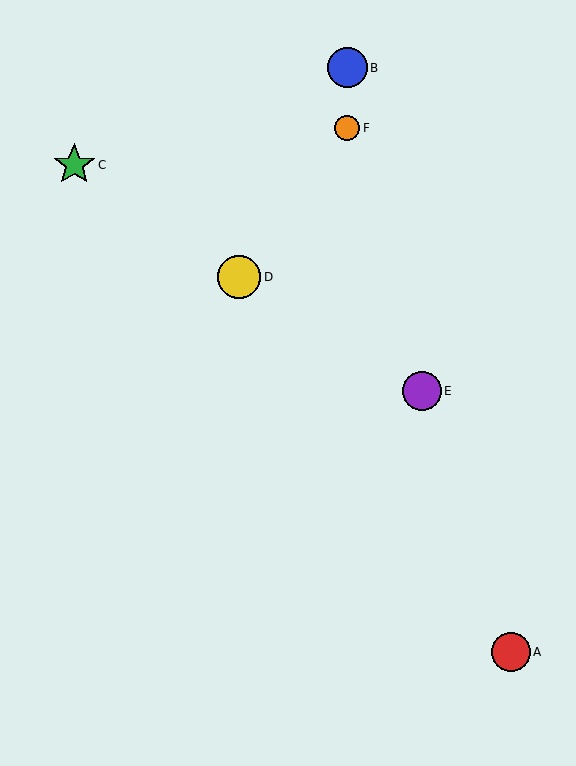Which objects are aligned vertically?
Objects B, F are aligned vertically.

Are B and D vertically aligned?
No, B is at x≈347 and D is at x≈239.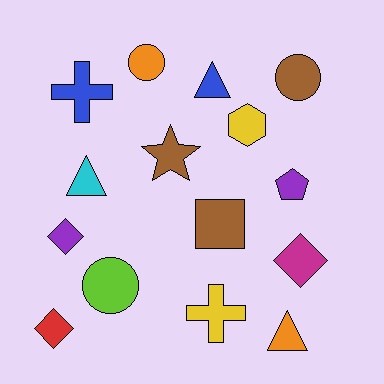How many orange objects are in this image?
There are 2 orange objects.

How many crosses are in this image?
There are 2 crosses.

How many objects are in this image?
There are 15 objects.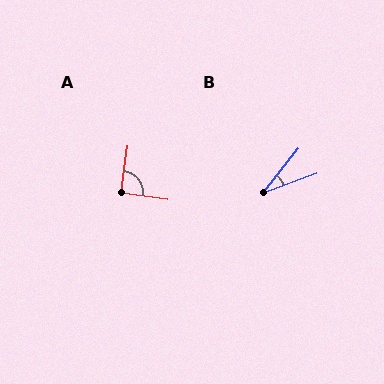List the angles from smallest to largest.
B (32°), A (90°).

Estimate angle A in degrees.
Approximately 90 degrees.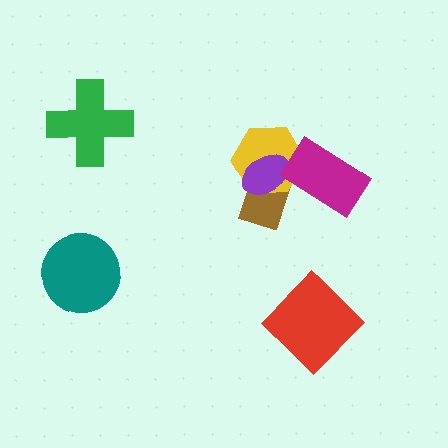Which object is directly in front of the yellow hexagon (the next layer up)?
The purple ellipse is directly in front of the yellow hexagon.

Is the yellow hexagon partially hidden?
Yes, it is partially covered by another shape.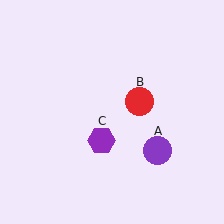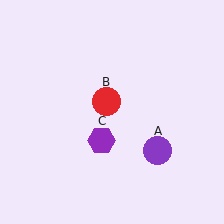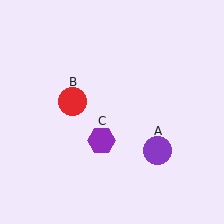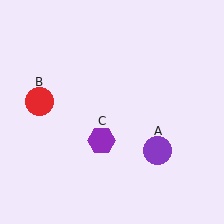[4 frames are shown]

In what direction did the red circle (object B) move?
The red circle (object B) moved left.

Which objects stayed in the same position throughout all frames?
Purple circle (object A) and purple hexagon (object C) remained stationary.